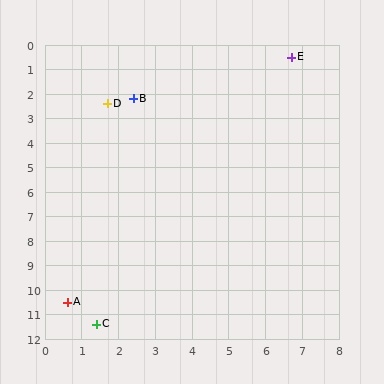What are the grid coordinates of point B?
Point B is at approximately (2.4, 2.2).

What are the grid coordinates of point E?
Point E is at approximately (6.7, 0.5).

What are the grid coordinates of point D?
Point D is at approximately (1.7, 2.4).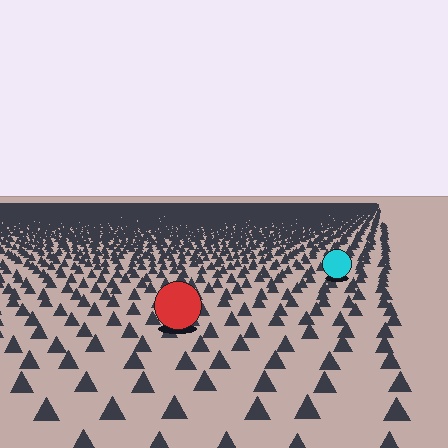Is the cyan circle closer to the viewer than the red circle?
No. The red circle is closer — you can tell from the texture gradient: the ground texture is coarser near it.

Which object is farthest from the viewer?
The cyan circle is farthest from the viewer. It appears smaller and the ground texture around it is denser.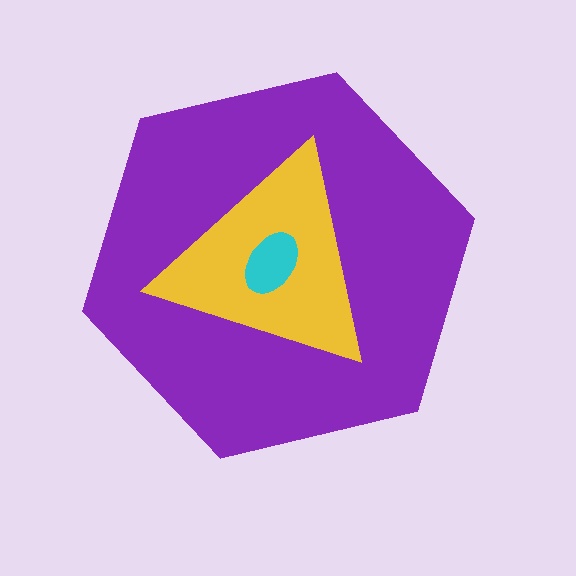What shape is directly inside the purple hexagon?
The yellow triangle.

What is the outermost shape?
The purple hexagon.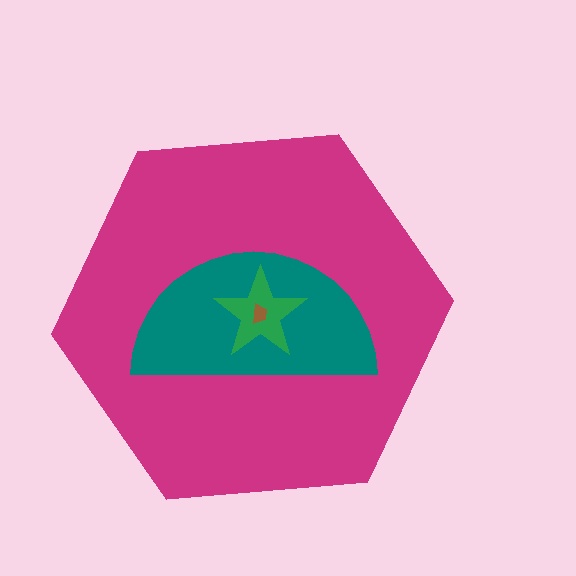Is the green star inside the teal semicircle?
Yes.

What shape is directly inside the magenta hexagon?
The teal semicircle.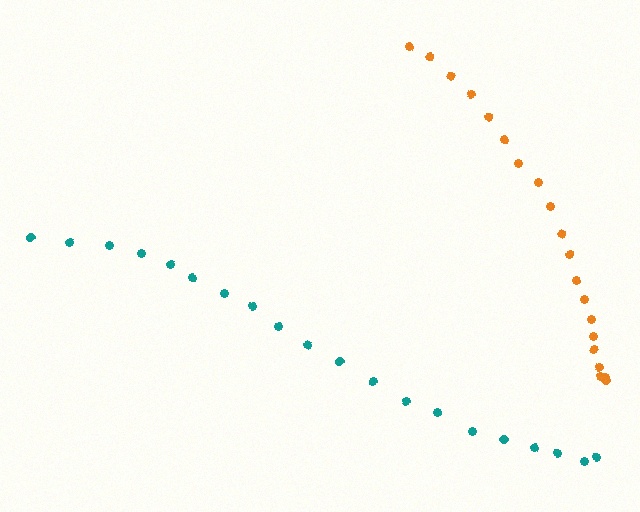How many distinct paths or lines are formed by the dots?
There are 2 distinct paths.